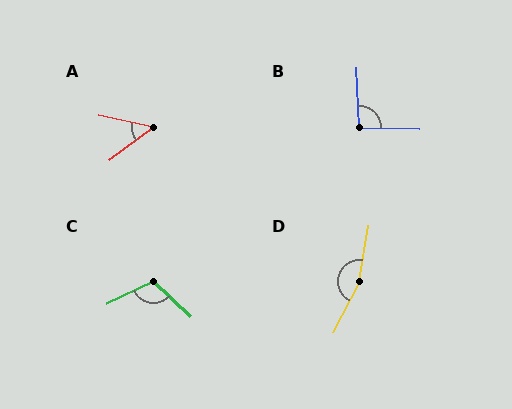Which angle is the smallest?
A, at approximately 49 degrees.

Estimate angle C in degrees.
Approximately 111 degrees.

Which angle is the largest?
D, at approximately 162 degrees.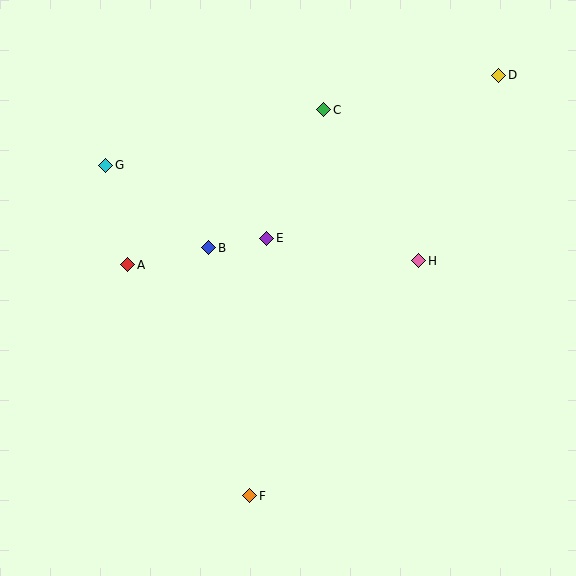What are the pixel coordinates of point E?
Point E is at (267, 238).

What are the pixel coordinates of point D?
Point D is at (499, 75).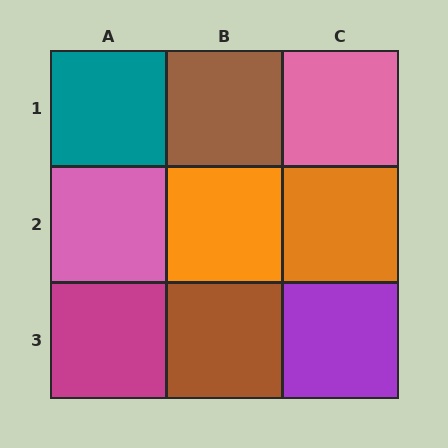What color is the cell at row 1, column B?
Brown.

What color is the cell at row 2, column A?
Pink.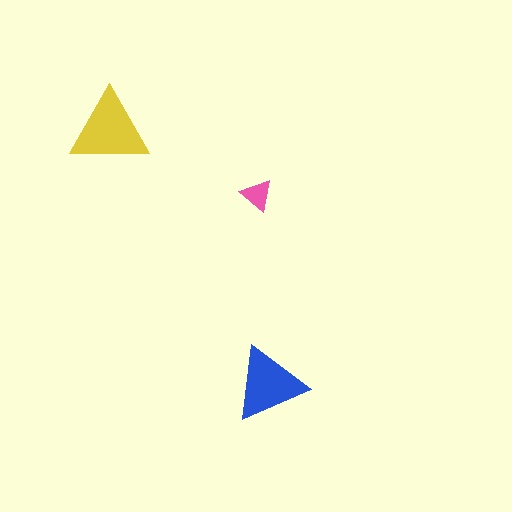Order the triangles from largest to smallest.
the yellow one, the blue one, the pink one.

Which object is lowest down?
The blue triangle is bottommost.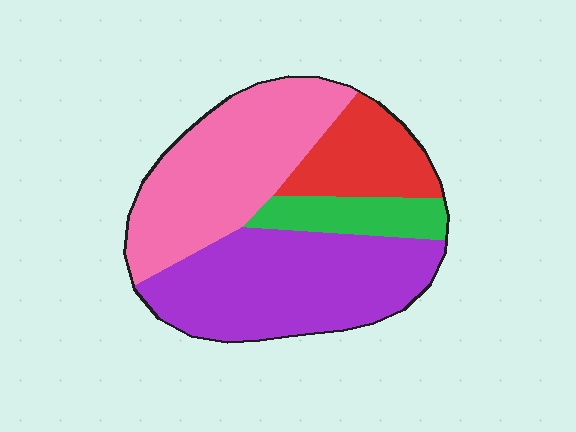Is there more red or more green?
Red.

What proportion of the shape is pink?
Pink takes up about one third (1/3) of the shape.